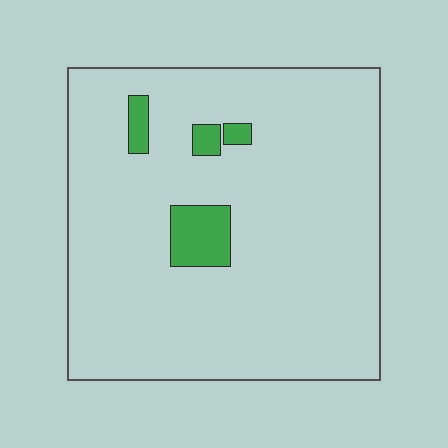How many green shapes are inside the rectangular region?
4.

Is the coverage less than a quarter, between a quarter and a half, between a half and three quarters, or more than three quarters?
Less than a quarter.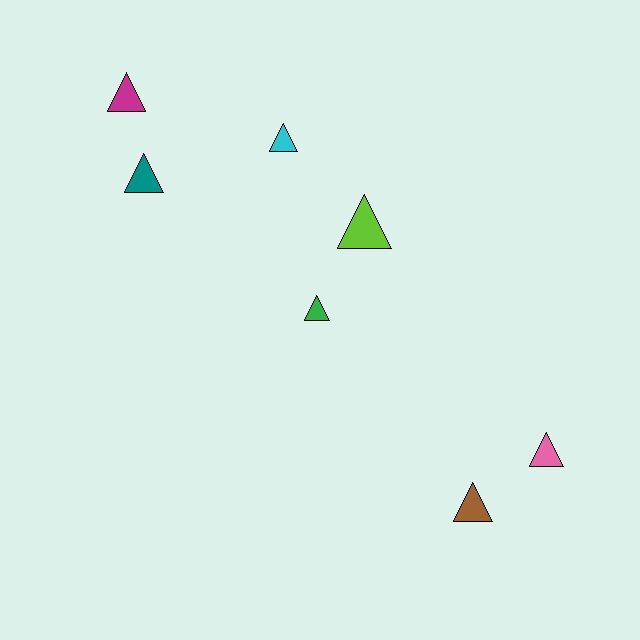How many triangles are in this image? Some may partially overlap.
There are 7 triangles.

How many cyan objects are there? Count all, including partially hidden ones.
There is 1 cyan object.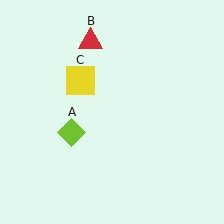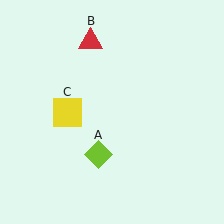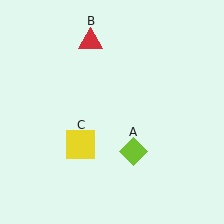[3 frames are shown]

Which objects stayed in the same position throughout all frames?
Red triangle (object B) remained stationary.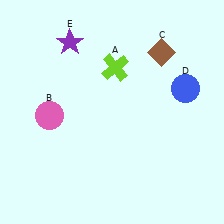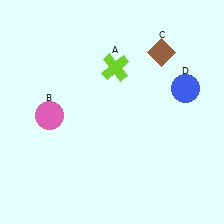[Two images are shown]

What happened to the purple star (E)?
The purple star (E) was removed in Image 2. It was in the top-left area of Image 1.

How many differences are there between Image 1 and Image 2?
There is 1 difference between the two images.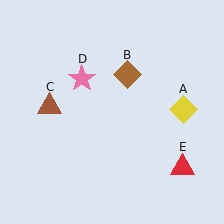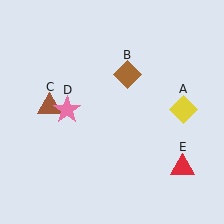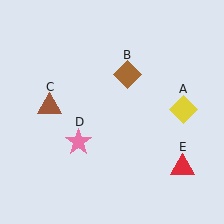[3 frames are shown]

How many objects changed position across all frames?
1 object changed position: pink star (object D).